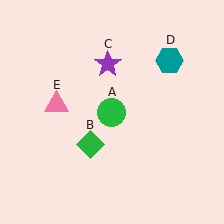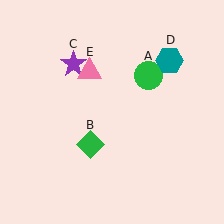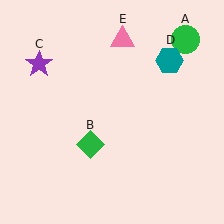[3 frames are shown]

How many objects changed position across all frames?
3 objects changed position: green circle (object A), purple star (object C), pink triangle (object E).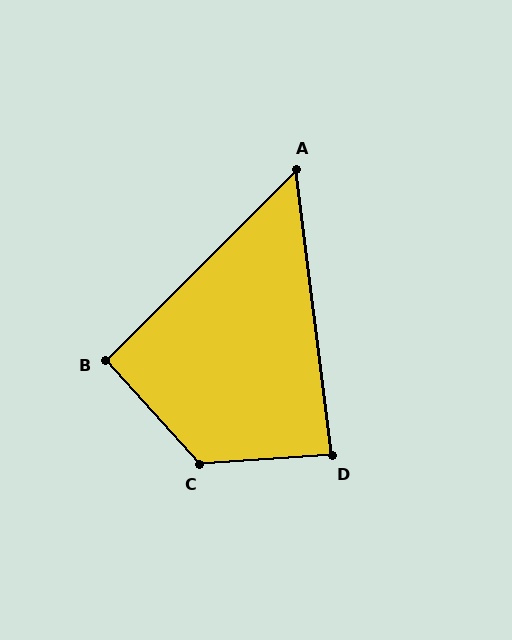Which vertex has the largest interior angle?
C, at approximately 128 degrees.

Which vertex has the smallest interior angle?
A, at approximately 52 degrees.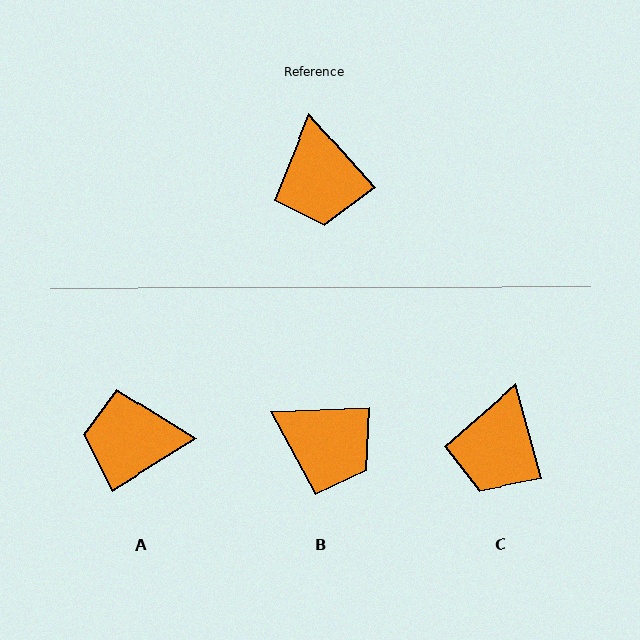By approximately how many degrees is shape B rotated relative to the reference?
Approximately 51 degrees counter-clockwise.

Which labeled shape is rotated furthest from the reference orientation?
A, about 100 degrees away.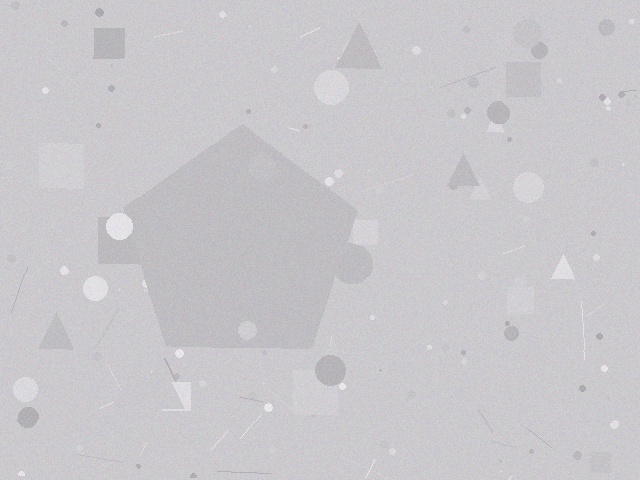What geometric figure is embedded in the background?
A pentagon is embedded in the background.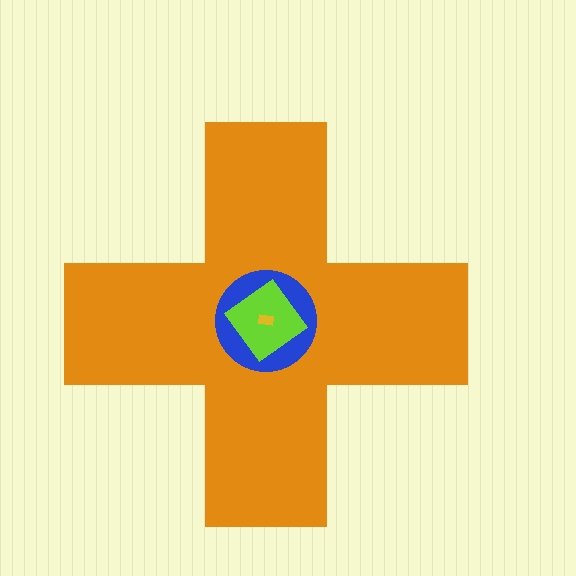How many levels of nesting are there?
4.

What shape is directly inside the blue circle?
The lime diamond.